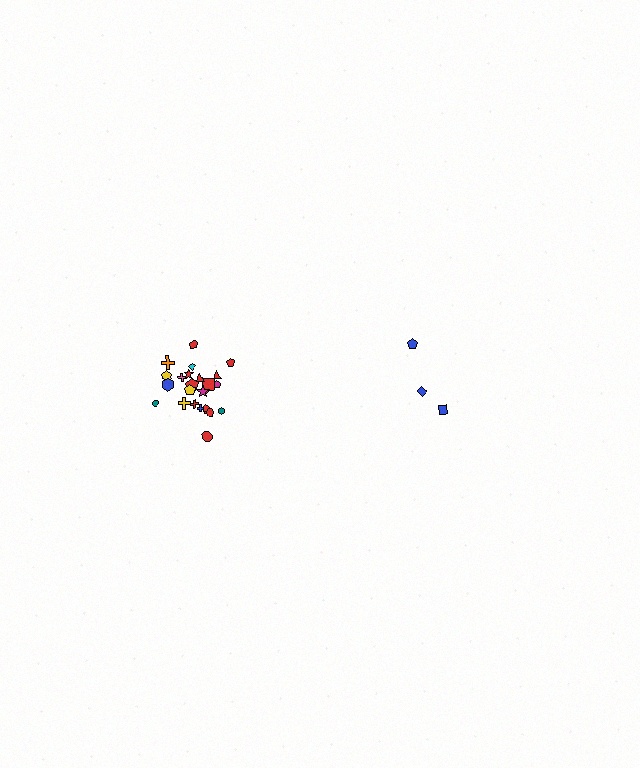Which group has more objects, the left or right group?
The left group.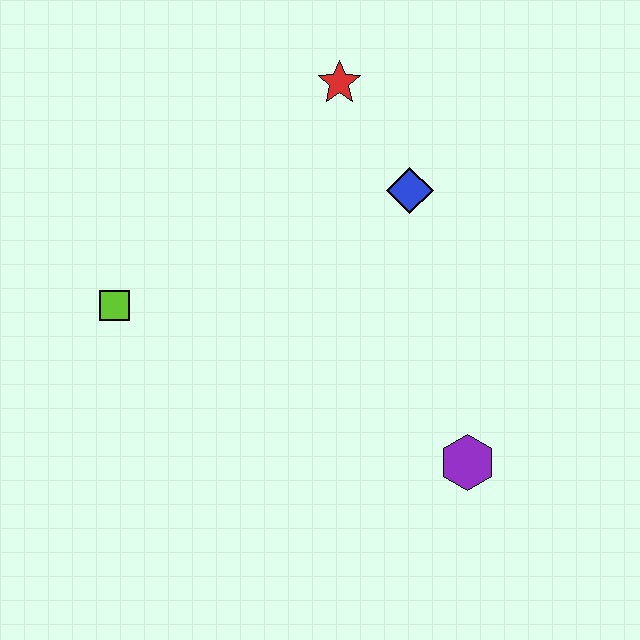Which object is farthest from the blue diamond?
The lime square is farthest from the blue diamond.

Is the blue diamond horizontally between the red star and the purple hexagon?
Yes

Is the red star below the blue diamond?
No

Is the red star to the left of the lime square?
No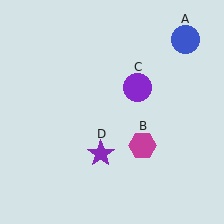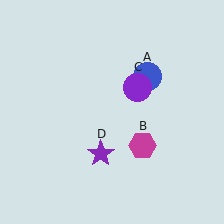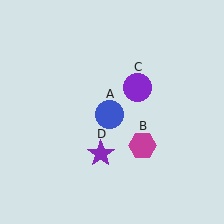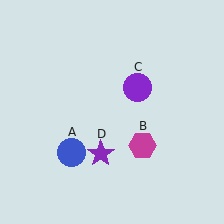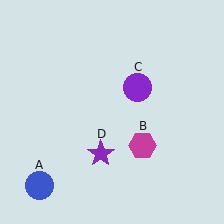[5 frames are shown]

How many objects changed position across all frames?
1 object changed position: blue circle (object A).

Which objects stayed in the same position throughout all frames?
Magenta hexagon (object B) and purple circle (object C) and purple star (object D) remained stationary.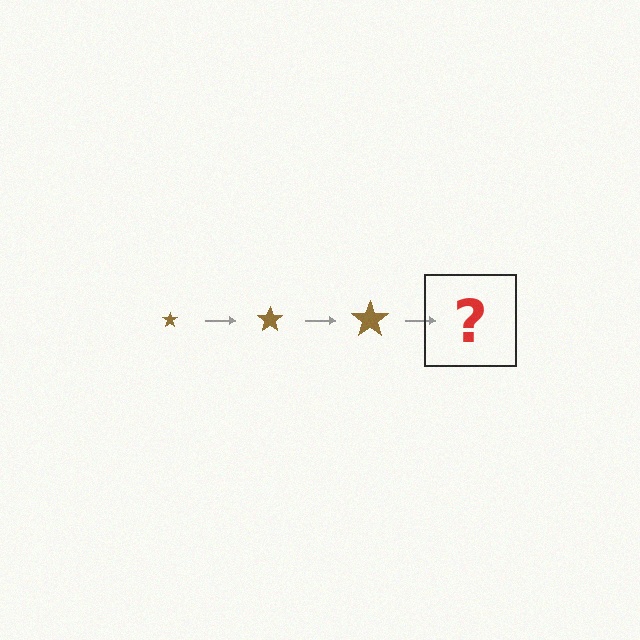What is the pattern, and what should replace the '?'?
The pattern is that the star gets progressively larger each step. The '?' should be a brown star, larger than the previous one.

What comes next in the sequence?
The next element should be a brown star, larger than the previous one.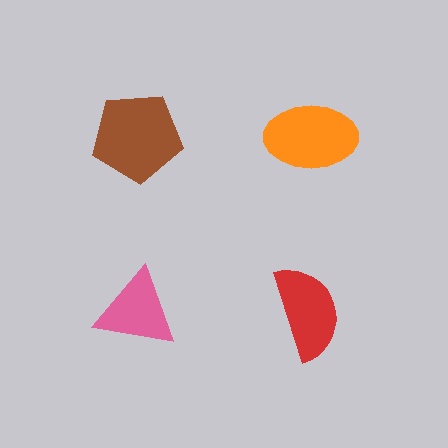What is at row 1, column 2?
An orange ellipse.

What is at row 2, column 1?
A pink triangle.